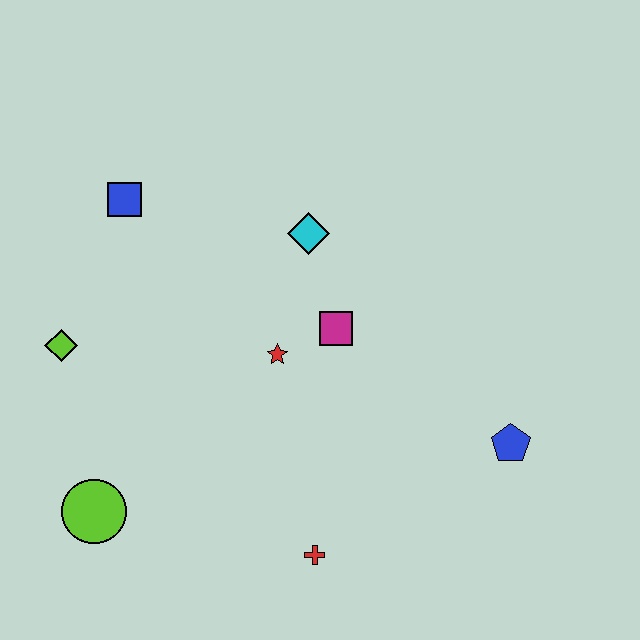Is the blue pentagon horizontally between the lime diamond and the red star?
No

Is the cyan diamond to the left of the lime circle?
No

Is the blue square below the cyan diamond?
No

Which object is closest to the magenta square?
The red star is closest to the magenta square.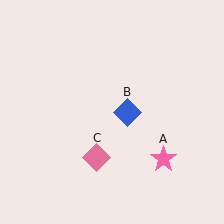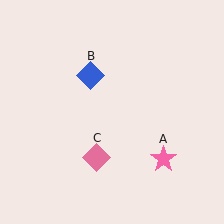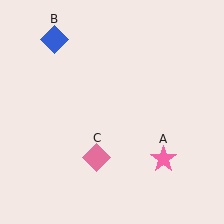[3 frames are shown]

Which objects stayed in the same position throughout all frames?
Pink star (object A) and pink diamond (object C) remained stationary.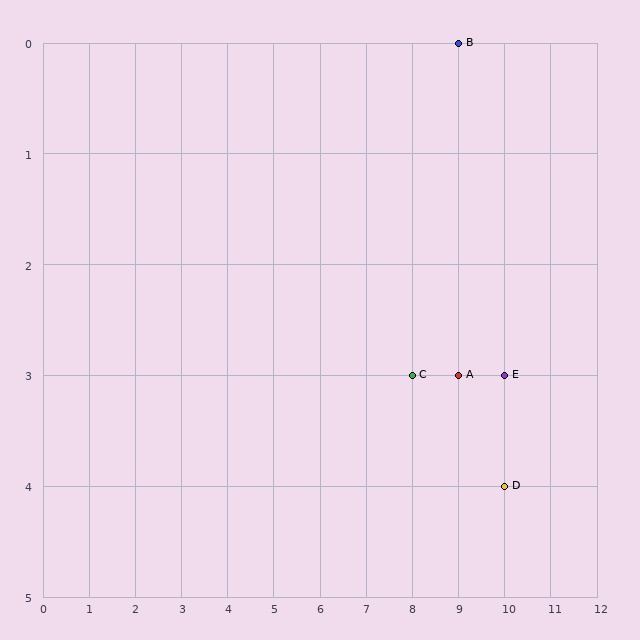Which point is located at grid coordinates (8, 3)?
Point C is at (8, 3).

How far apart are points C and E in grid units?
Points C and E are 2 columns apart.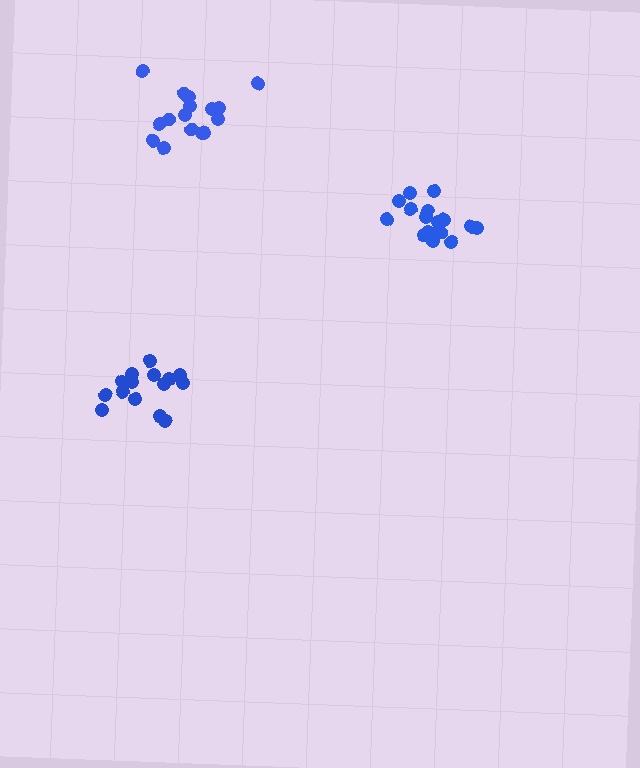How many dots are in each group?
Group 1: 16 dots, Group 2: 15 dots, Group 3: 18 dots (49 total).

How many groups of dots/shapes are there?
There are 3 groups.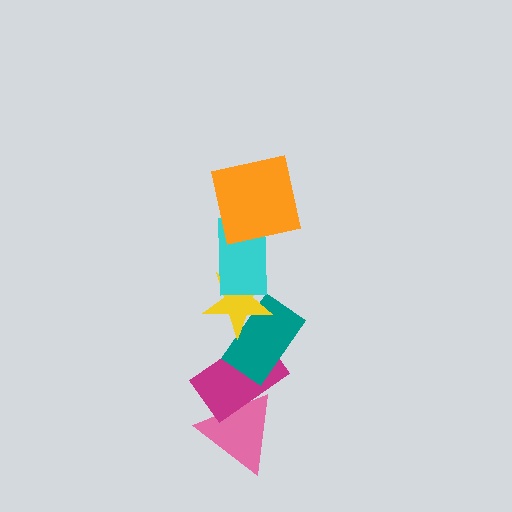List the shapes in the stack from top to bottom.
From top to bottom: the orange square, the cyan rectangle, the yellow star, the teal rectangle, the magenta rectangle, the pink triangle.